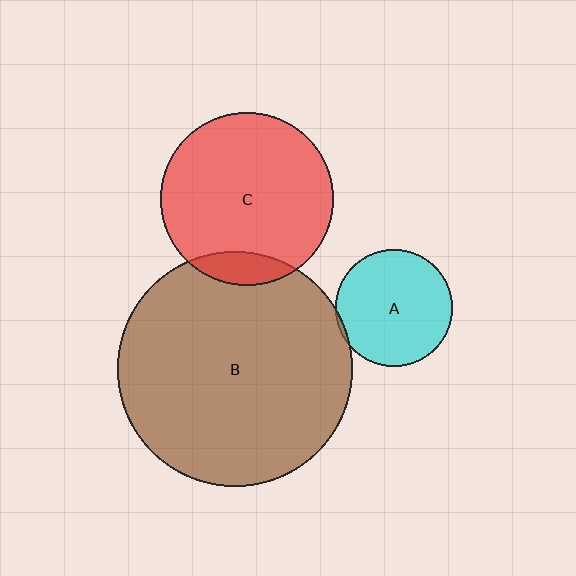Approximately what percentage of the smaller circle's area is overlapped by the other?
Approximately 10%.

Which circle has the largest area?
Circle B (brown).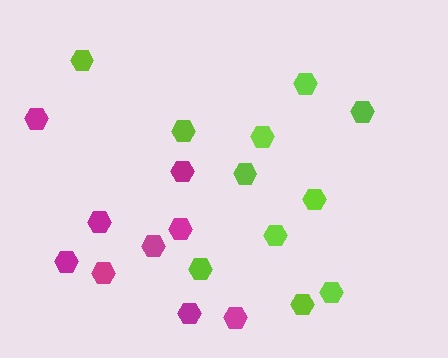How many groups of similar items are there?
There are 2 groups: one group of lime hexagons (11) and one group of magenta hexagons (9).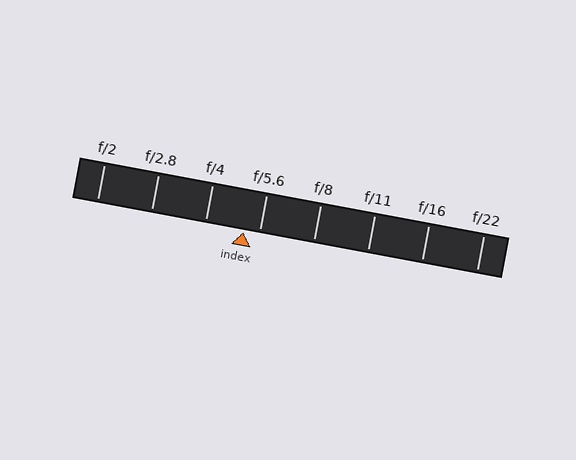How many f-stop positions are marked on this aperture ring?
There are 8 f-stop positions marked.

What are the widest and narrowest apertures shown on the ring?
The widest aperture shown is f/2 and the narrowest is f/22.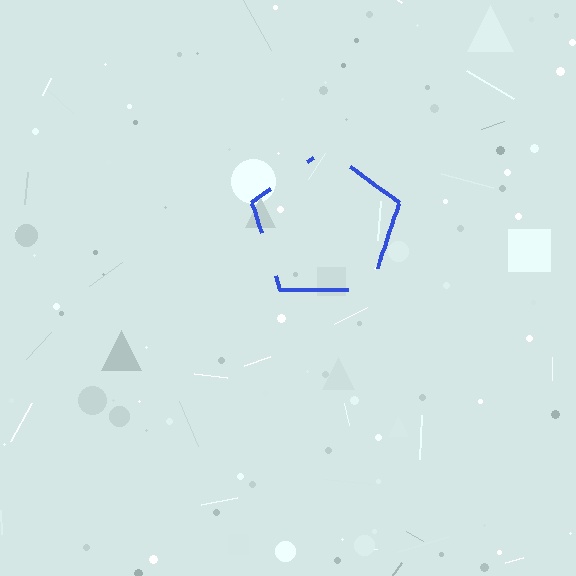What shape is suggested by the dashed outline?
The dashed outline suggests a pentagon.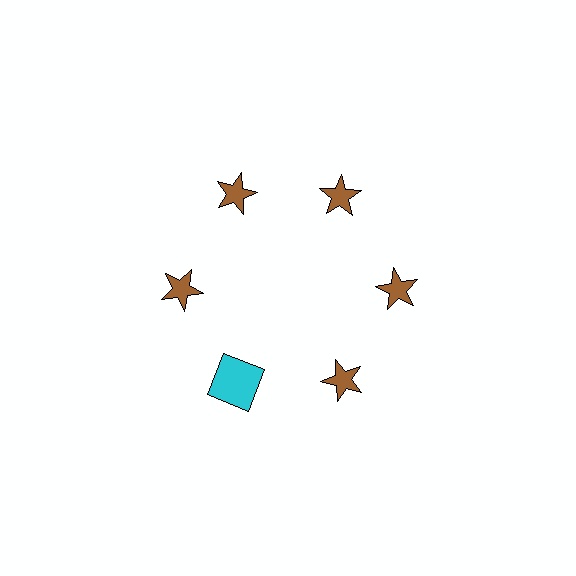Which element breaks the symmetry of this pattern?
The cyan square at roughly the 7 o'clock position breaks the symmetry. All other shapes are brown stars.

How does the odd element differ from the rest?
It differs in both color (cyan instead of brown) and shape (square instead of star).